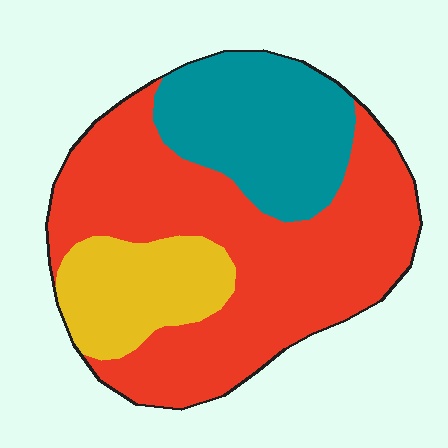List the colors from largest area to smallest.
From largest to smallest: red, teal, yellow.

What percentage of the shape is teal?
Teal takes up about one quarter (1/4) of the shape.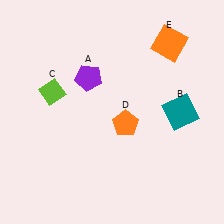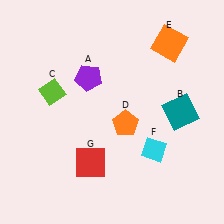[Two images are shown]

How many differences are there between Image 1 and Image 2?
There are 2 differences between the two images.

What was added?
A cyan diamond (F), a red square (G) were added in Image 2.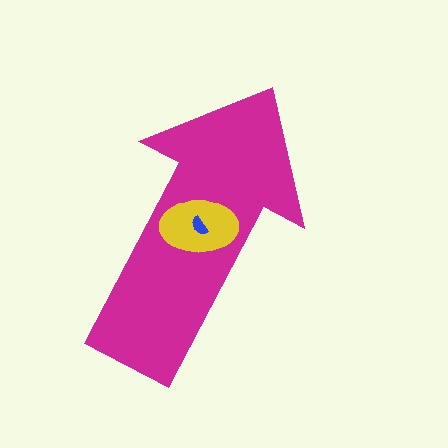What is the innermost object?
The blue semicircle.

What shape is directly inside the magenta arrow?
The yellow ellipse.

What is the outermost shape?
The magenta arrow.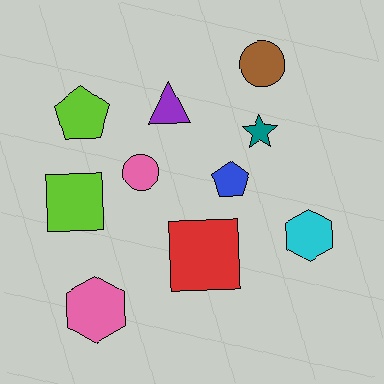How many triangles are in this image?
There is 1 triangle.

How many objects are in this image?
There are 10 objects.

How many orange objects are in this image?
There are no orange objects.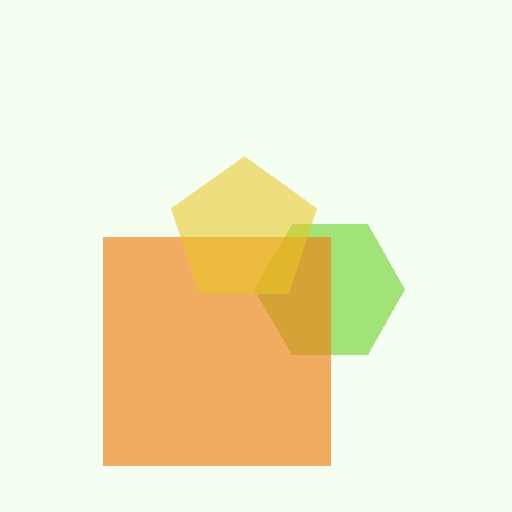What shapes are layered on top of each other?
The layered shapes are: a lime hexagon, an orange square, a yellow pentagon.